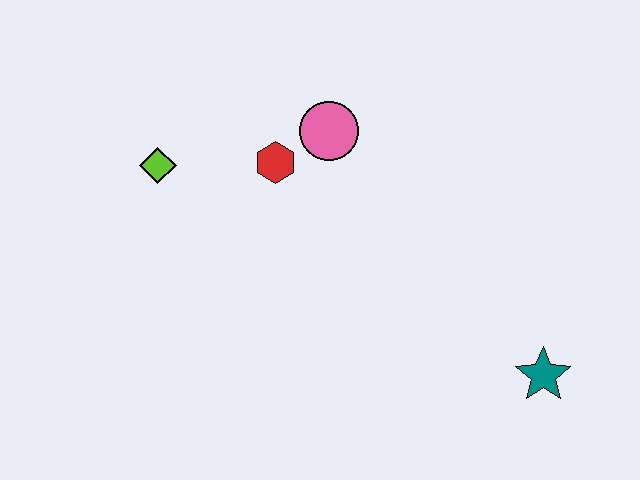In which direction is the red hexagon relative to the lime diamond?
The red hexagon is to the right of the lime diamond.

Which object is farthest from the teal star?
The lime diamond is farthest from the teal star.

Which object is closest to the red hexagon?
The pink circle is closest to the red hexagon.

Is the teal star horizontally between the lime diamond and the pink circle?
No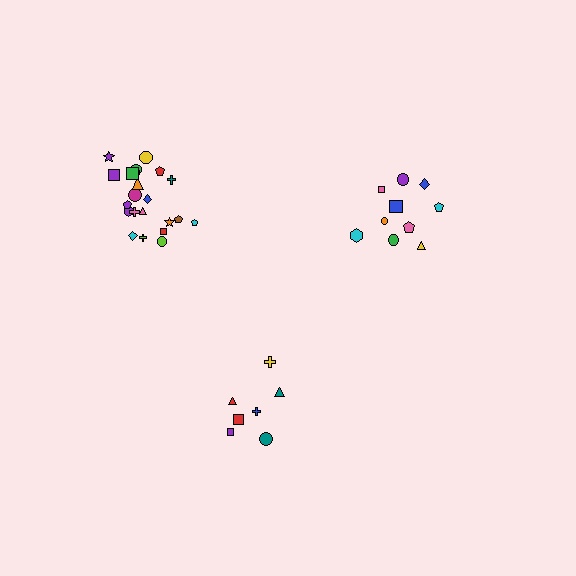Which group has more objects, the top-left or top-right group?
The top-left group.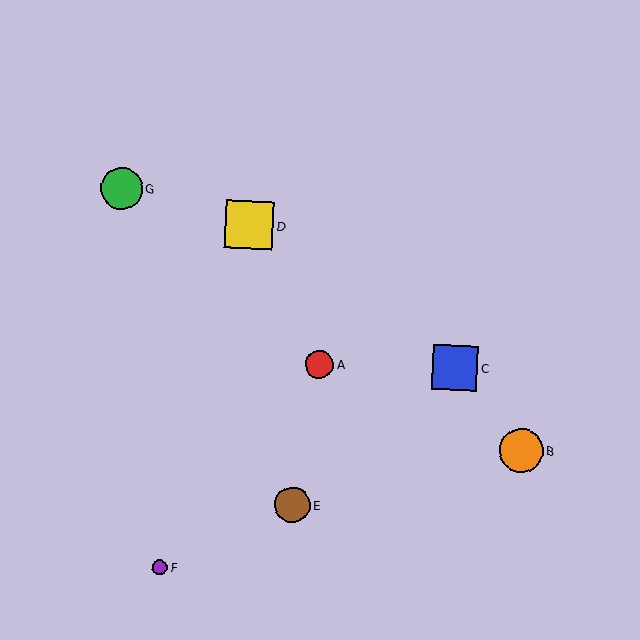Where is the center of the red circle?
The center of the red circle is at (319, 364).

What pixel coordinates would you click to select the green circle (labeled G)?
Click at (121, 188) to select the green circle G.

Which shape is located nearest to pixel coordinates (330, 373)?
The red circle (labeled A) at (319, 364) is nearest to that location.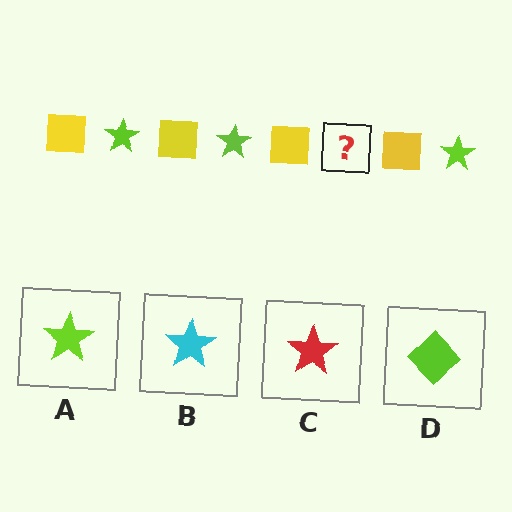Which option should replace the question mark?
Option A.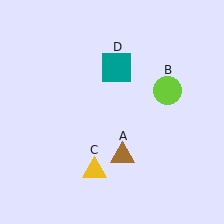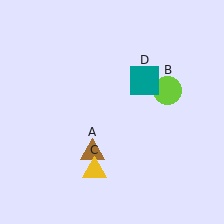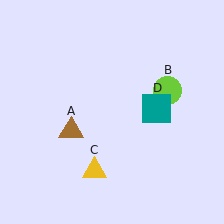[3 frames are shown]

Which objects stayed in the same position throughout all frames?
Lime circle (object B) and yellow triangle (object C) remained stationary.